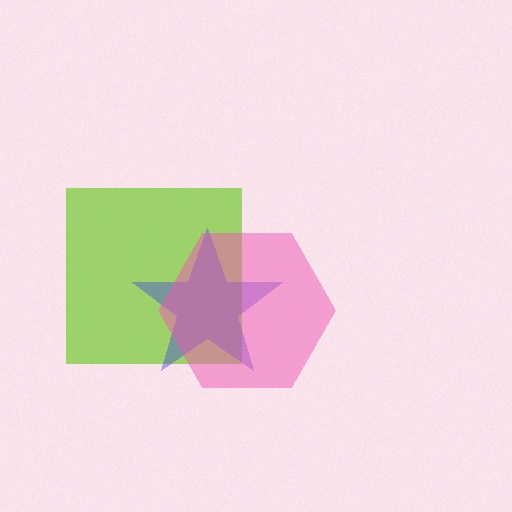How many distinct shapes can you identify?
There are 3 distinct shapes: a lime square, a blue star, a pink hexagon.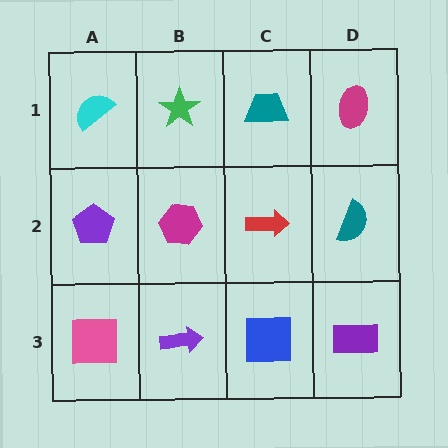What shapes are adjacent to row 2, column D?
A magenta ellipse (row 1, column D), a purple rectangle (row 3, column D), a red arrow (row 2, column C).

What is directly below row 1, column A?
A purple pentagon.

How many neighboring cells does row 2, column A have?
3.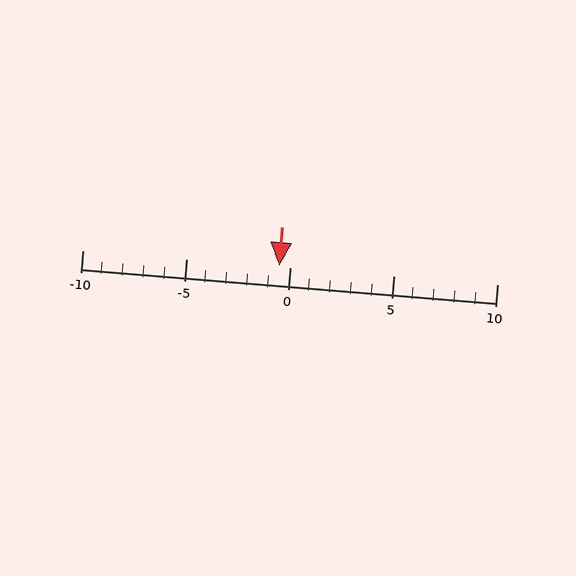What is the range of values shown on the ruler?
The ruler shows values from -10 to 10.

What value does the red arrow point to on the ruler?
The red arrow points to approximately 0.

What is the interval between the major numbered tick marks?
The major tick marks are spaced 5 units apart.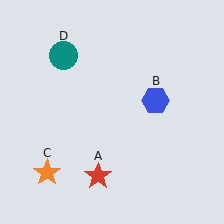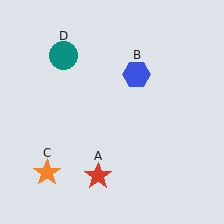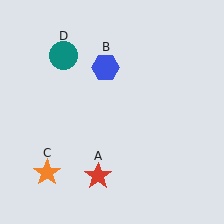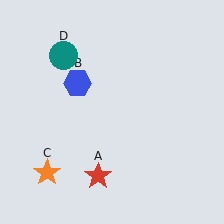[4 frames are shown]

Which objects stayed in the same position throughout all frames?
Red star (object A) and orange star (object C) and teal circle (object D) remained stationary.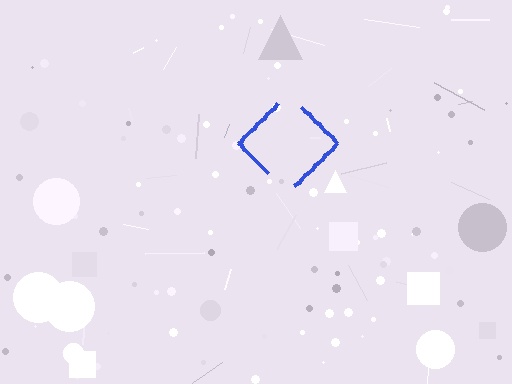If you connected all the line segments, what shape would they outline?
They would outline a diamond.